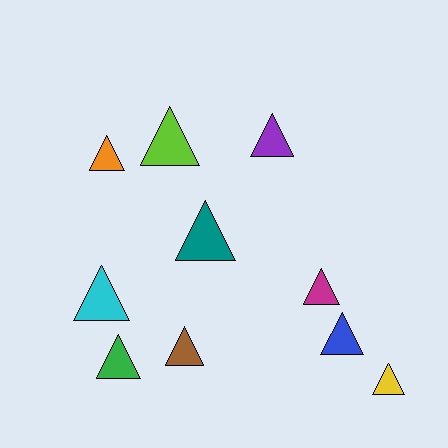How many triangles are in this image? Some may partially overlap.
There are 10 triangles.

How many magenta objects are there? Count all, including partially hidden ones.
There is 1 magenta object.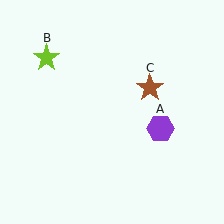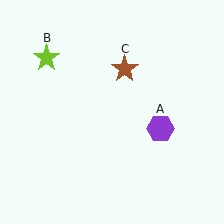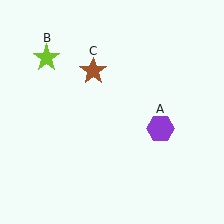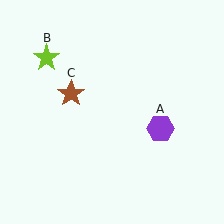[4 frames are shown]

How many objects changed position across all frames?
1 object changed position: brown star (object C).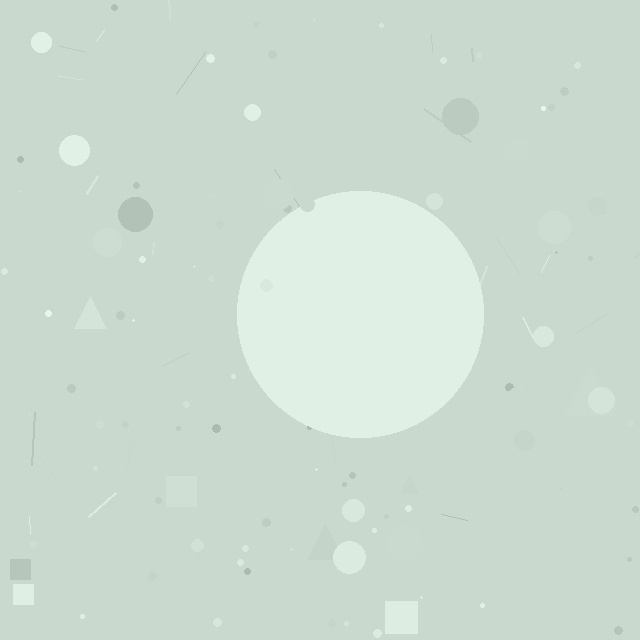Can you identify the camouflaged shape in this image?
The camouflaged shape is a circle.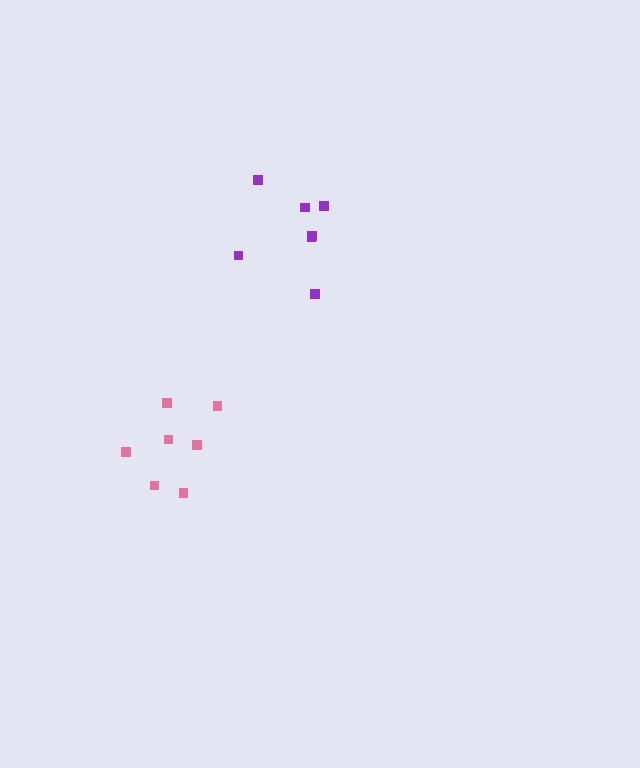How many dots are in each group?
Group 1: 7 dots, Group 2: 7 dots (14 total).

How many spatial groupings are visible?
There are 2 spatial groupings.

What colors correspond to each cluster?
The clusters are colored: purple, pink.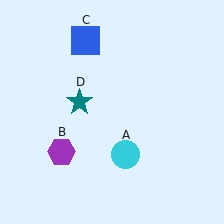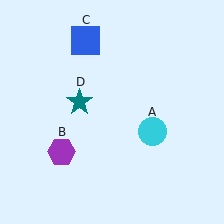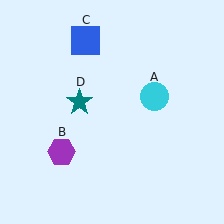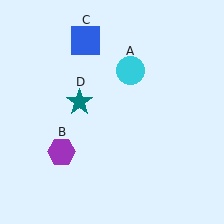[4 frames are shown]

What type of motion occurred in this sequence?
The cyan circle (object A) rotated counterclockwise around the center of the scene.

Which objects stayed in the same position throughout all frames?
Purple hexagon (object B) and blue square (object C) and teal star (object D) remained stationary.